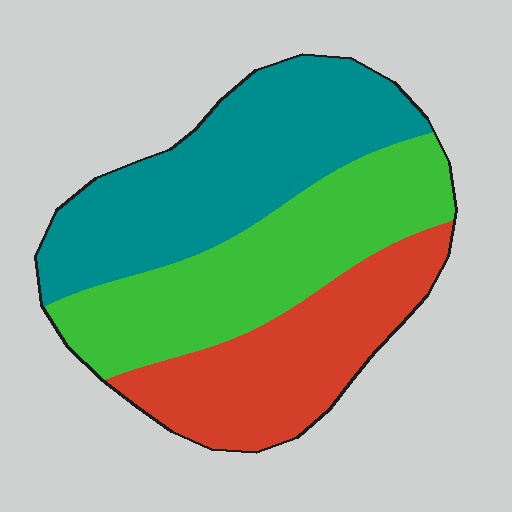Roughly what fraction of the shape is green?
Green takes up about one third (1/3) of the shape.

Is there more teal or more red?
Teal.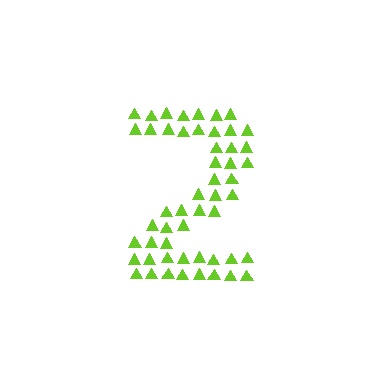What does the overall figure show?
The overall figure shows the digit 2.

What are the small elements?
The small elements are triangles.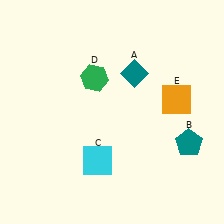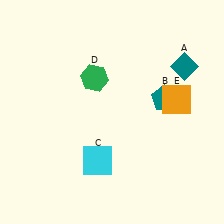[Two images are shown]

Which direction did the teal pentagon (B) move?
The teal pentagon (B) moved up.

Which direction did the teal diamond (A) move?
The teal diamond (A) moved right.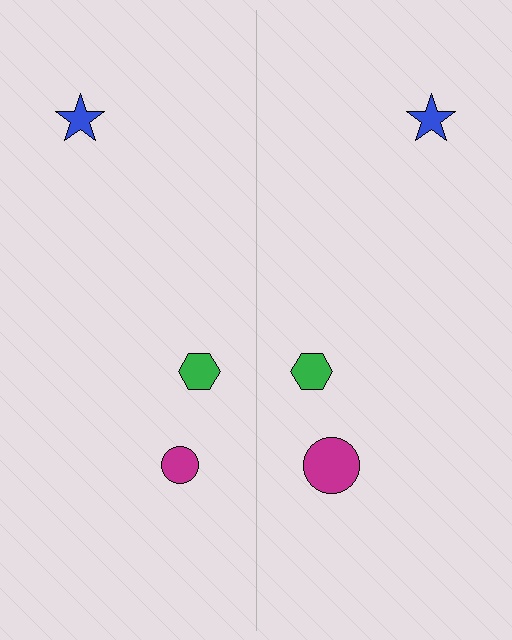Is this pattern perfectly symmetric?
No, the pattern is not perfectly symmetric. The magenta circle on the right side has a different size than its mirror counterpart.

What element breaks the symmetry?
The magenta circle on the right side has a different size than its mirror counterpart.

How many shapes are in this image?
There are 6 shapes in this image.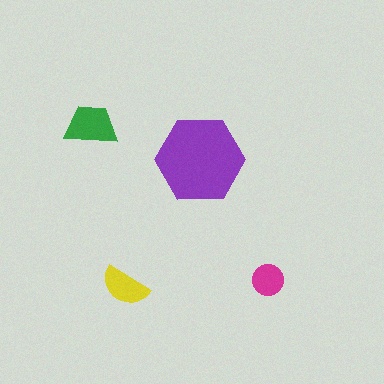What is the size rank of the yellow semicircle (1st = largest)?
3rd.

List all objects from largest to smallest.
The purple hexagon, the green trapezoid, the yellow semicircle, the magenta circle.